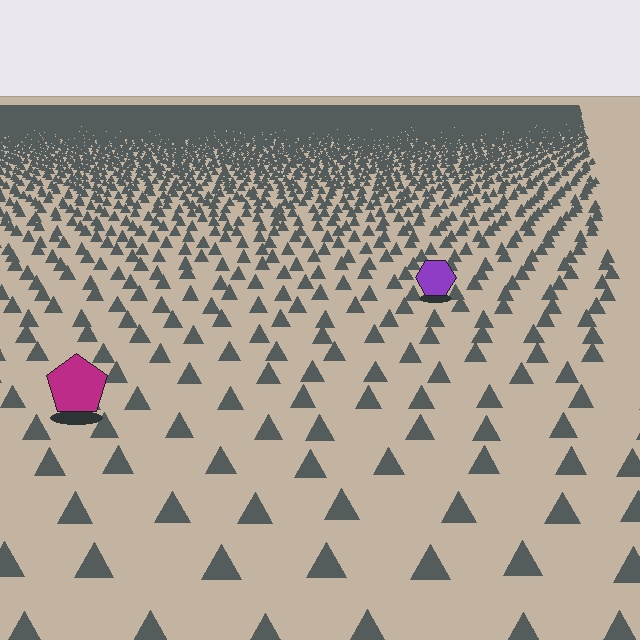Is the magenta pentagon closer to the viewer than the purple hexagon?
Yes. The magenta pentagon is closer — you can tell from the texture gradient: the ground texture is coarser near it.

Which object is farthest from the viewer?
The purple hexagon is farthest from the viewer. It appears smaller and the ground texture around it is denser.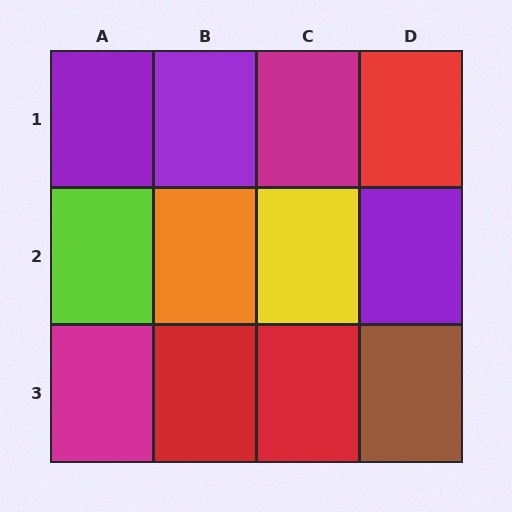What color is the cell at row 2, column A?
Lime.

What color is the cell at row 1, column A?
Purple.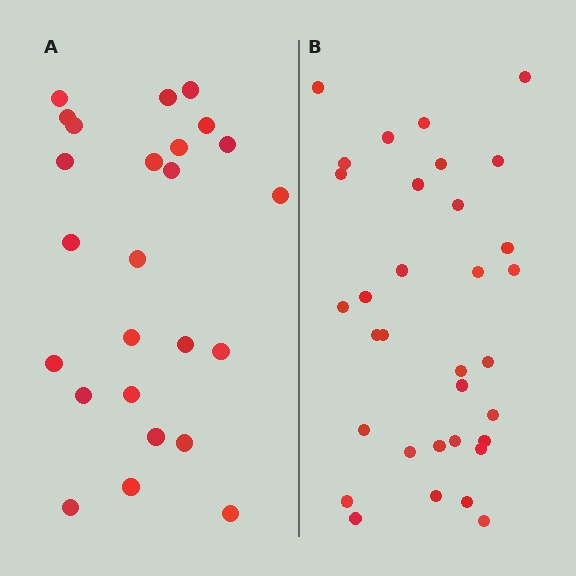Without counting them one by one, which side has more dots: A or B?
Region B (the right region) has more dots.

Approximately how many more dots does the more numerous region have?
Region B has roughly 8 or so more dots than region A.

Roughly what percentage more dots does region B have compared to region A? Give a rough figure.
About 30% more.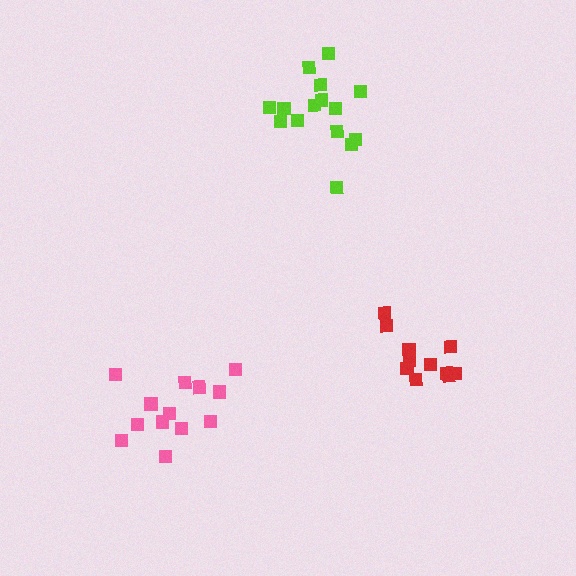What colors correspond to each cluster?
The clusters are colored: lime, red, pink.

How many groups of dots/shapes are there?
There are 3 groups.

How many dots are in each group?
Group 1: 15 dots, Group 2: 11 dots, Group 3: 13 dots (39 total).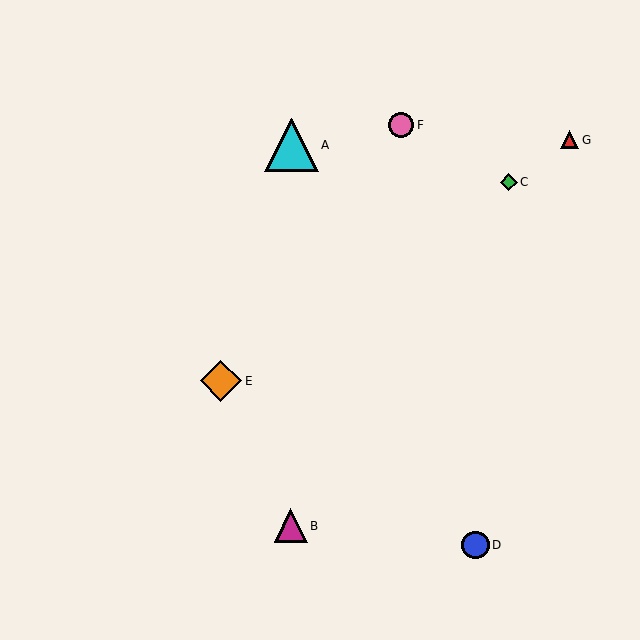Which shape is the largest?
The cyan triangle (labeled A) is the largest.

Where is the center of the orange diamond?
The center of the orange diamond is at (221, 381).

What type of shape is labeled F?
Shape F is a pink circle.